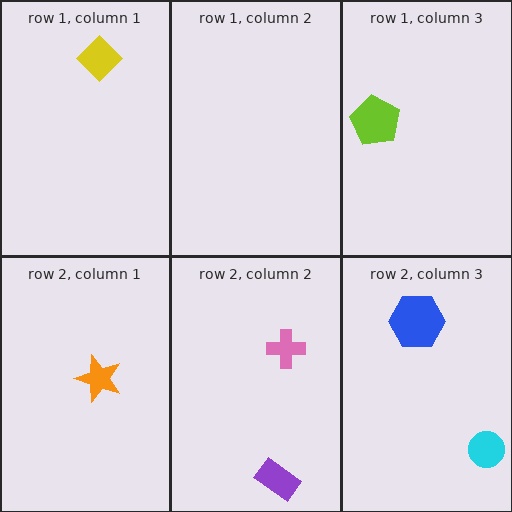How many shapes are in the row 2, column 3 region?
2.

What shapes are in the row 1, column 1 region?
The yellow diamond.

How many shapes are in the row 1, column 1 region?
1.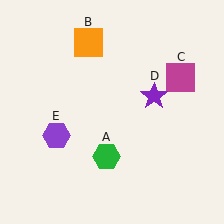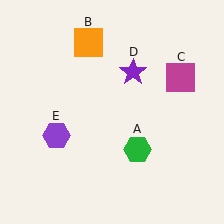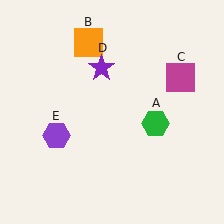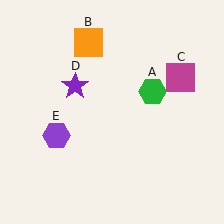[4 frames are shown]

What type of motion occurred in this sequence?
The green hexagon (object A), purple star (object D) rotated counterclockwise around the center of the scene.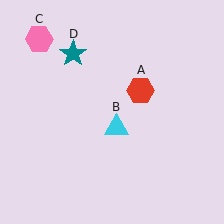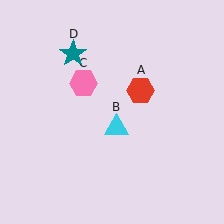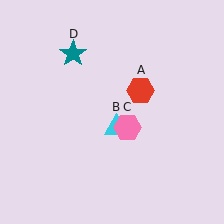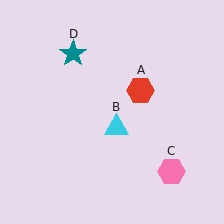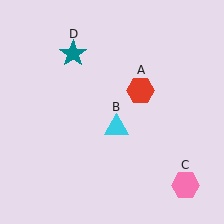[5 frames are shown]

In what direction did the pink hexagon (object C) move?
The pink hexagon (object C) moved down and to the right.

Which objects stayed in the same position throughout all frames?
Red hexagon (object A) and cyan triangle (object B) and teal star (object D) remained stationary.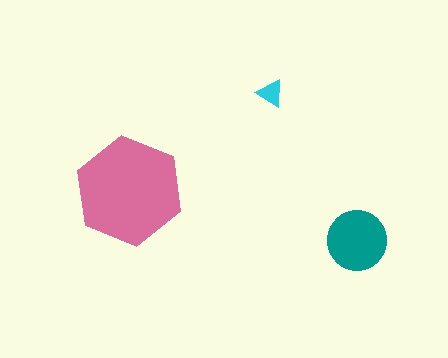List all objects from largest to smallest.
The pink hexagon, the teal circle, the cyan triangle.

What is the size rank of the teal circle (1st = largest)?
2nd.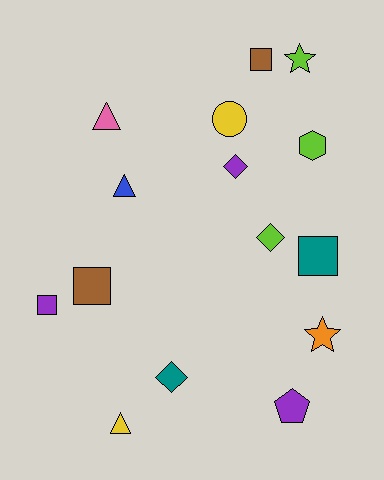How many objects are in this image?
There are 15 objects.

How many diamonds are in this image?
There are 3 diamonds.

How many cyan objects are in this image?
There are no cyan objects.